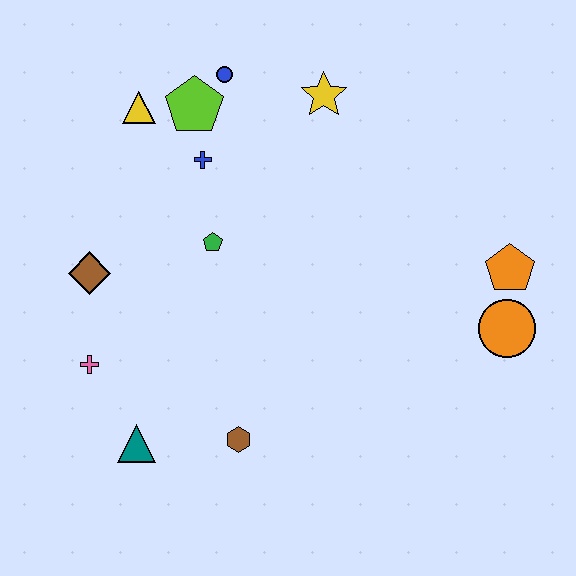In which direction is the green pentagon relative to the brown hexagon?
The green pentagon is above the brown hexagon.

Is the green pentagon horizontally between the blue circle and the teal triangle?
Yes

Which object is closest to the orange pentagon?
The orange circle is closest to the orange pentagon.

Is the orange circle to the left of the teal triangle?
No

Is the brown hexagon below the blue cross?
Yes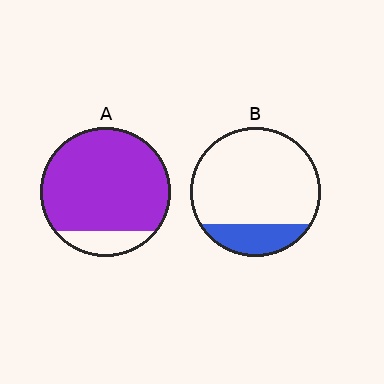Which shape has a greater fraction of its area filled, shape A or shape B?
Shape A.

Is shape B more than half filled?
No.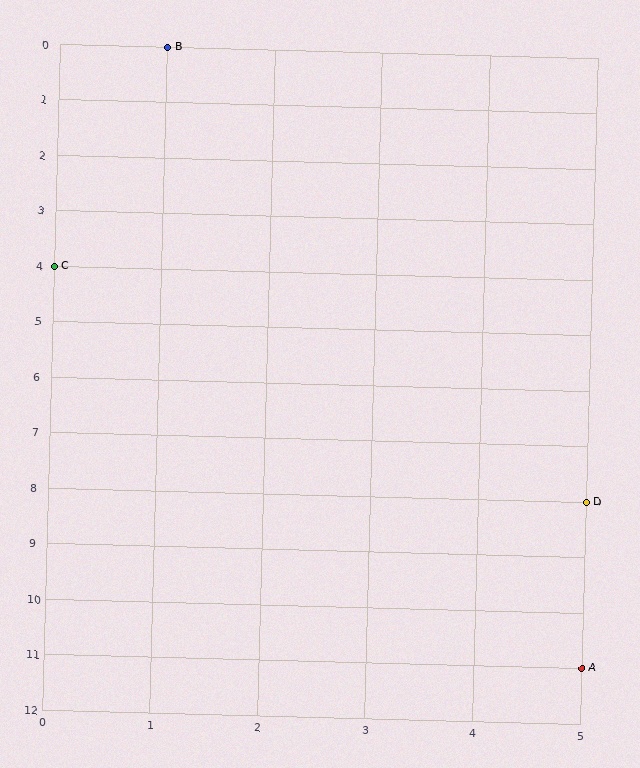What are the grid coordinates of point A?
Point A is at grid coordinates (5, 11).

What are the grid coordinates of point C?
Point C is at grid coordinates (0, 4).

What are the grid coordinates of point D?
Point D is at grid coordinates (5, 8).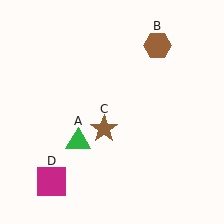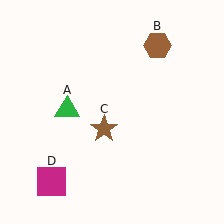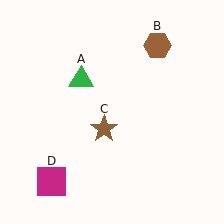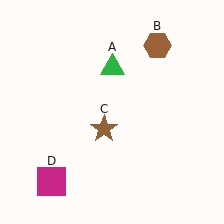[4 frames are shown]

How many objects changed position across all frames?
1 object changed position: green triangle (object A).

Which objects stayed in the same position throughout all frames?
Brown hexagon (object B) and brown star (object C) and magenta square (object D) remained stationary.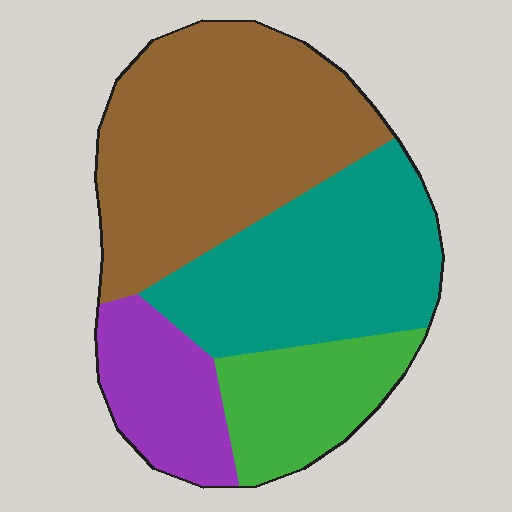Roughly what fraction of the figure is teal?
Teal covers 30% of the figure.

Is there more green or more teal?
Teal.